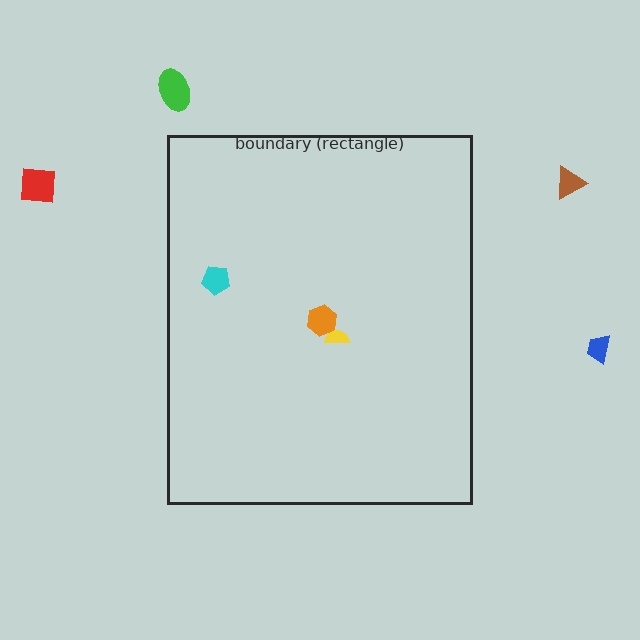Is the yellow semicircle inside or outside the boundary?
Inside.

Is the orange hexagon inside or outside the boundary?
Inside.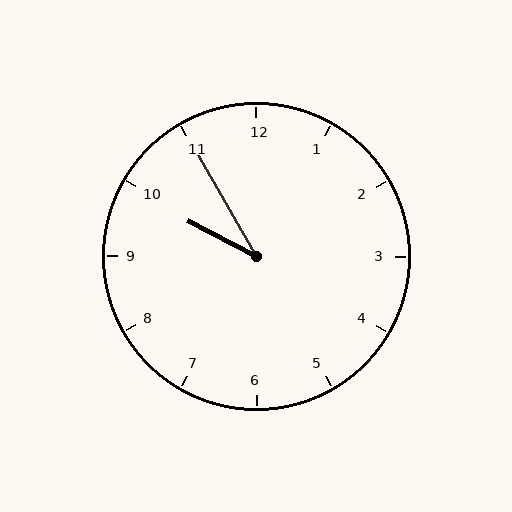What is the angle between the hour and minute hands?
Approximately 32 degrees.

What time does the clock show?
9:55.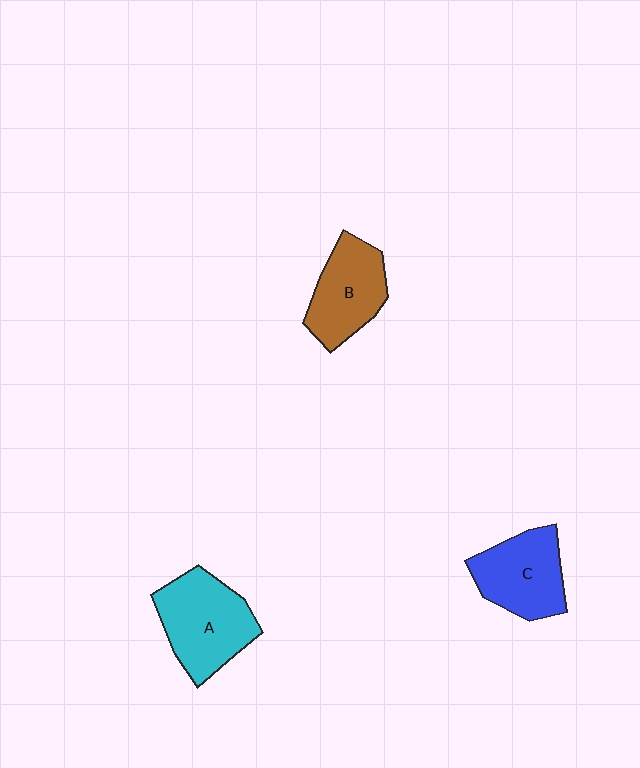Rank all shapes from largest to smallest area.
From largest to smallest: A (cyan), C (blue), B (brown).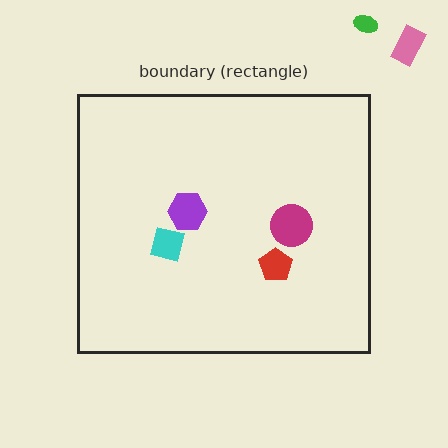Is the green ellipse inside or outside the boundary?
Outside.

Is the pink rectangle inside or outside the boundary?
Outside.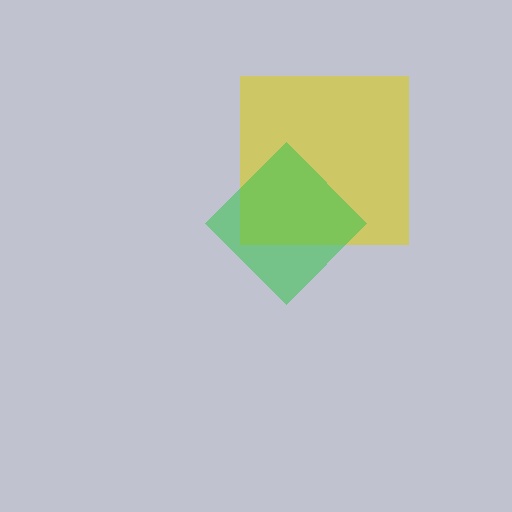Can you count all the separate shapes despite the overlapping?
Yes, there are 2 separate shapes.